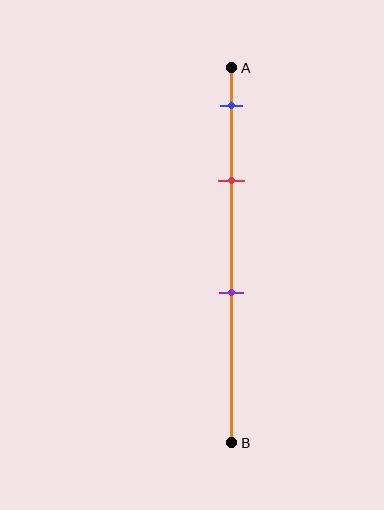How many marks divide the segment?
There are 3 marks dividing the segment.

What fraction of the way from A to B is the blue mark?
The blue mark is approximately 10% (0.1) of the way from A to B.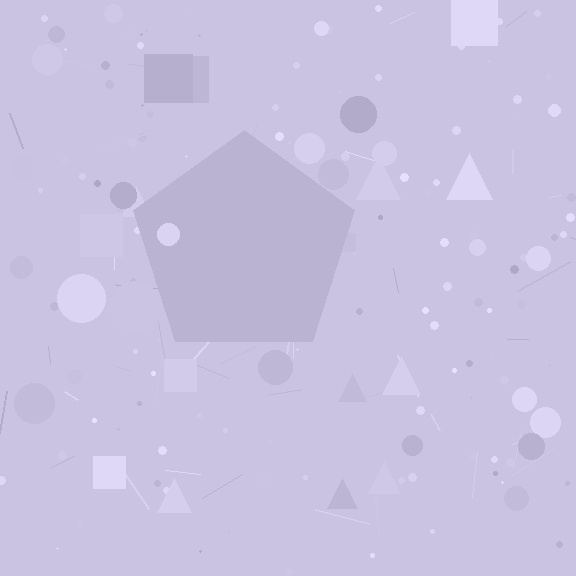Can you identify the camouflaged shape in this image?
The camouflaged shape is a pentagon.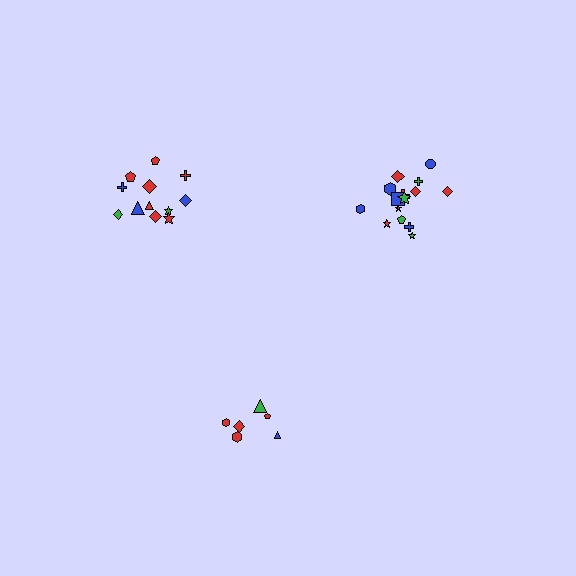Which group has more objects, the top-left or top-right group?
The top-right group.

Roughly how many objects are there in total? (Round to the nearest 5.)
Roughly 35 objects in total.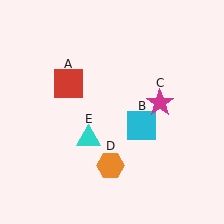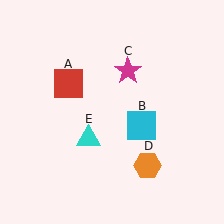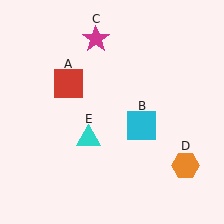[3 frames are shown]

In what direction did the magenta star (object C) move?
The magenta star (object C) moved up and to the left.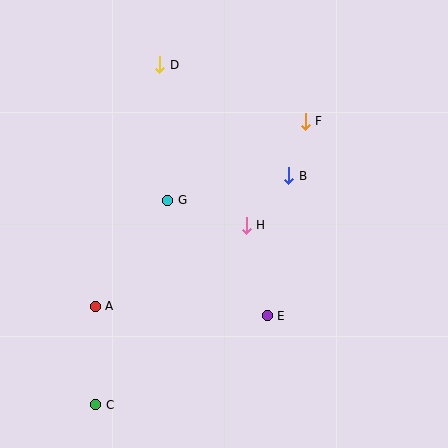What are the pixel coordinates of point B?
Point B is at (288, 176).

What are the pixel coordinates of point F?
Point F is at (305, 121).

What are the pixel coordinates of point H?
Point H is at (246, 225).